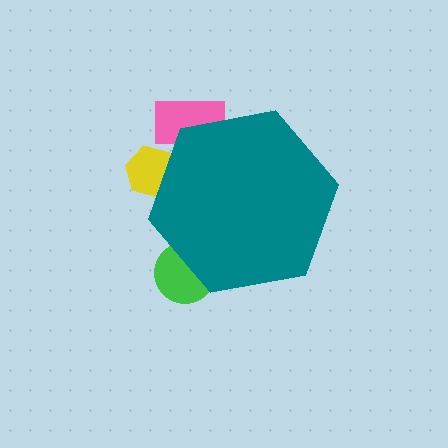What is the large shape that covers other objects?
A teal hexagon.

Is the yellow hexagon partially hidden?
Yes, the yellow hexagon is partially hidden behind the teal hexagon.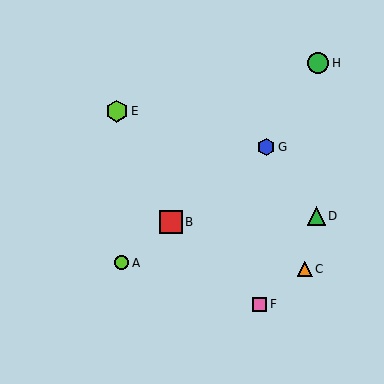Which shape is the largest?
The red square (labeled B) is the largest.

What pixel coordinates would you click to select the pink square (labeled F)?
Click at (260, 304) to select the pink square F.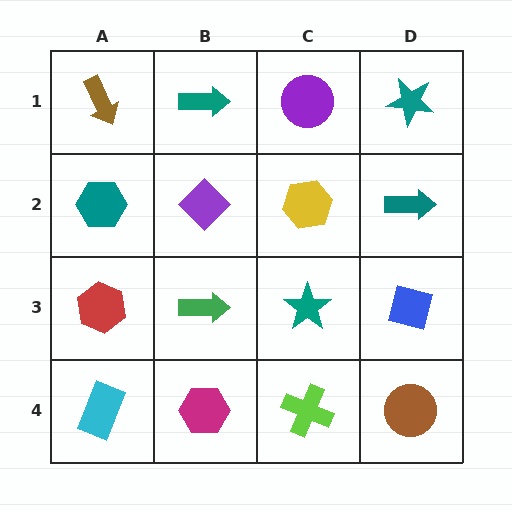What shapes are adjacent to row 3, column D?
A teal arrow (row 2, column D), a brown circle (row 4, column D), a teal star (row 3, column C).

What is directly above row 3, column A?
A teal hexagon.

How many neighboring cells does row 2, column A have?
3.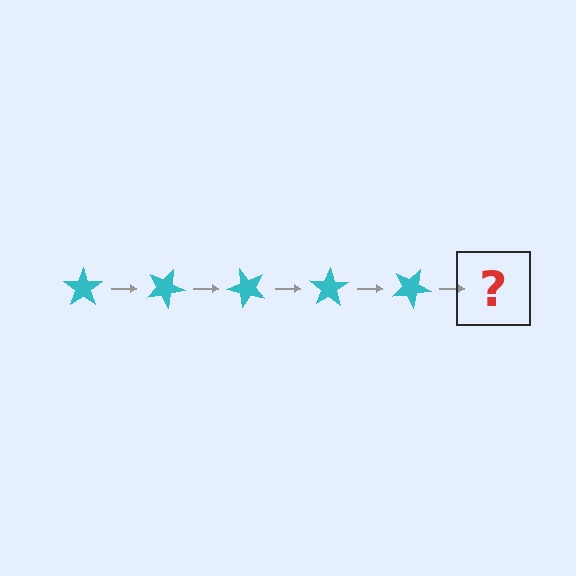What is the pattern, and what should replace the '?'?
The pattern is that the star rotates 25 degrees each step. The '?' should be a cyan star rotated 125 degrees.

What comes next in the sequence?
The next element should be a cyan star rotated 125 degrees.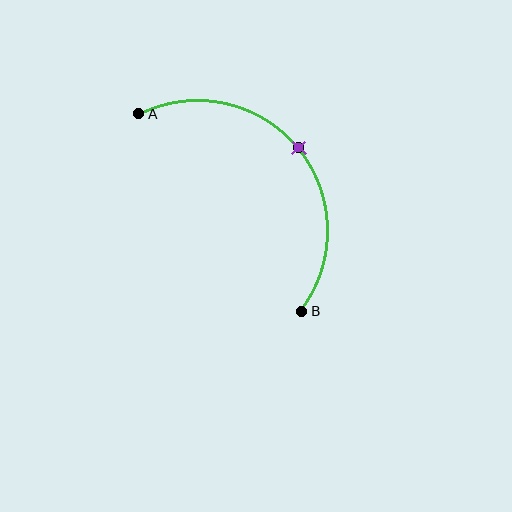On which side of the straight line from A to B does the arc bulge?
The arc bulges above and to the right of the straight line connecting A and B.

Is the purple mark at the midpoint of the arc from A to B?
Yes. The purple mark lies on the arc at equal arc-length from both A and B — it is the arc midpoint.